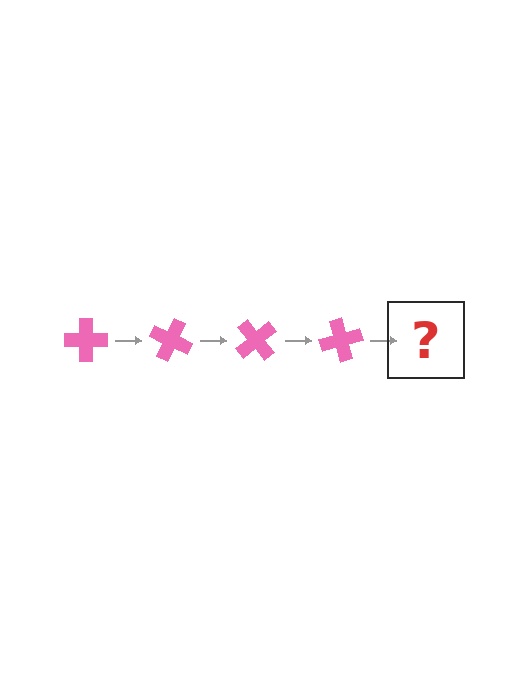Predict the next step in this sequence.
The next step is a pink cross rotated 100 degrees.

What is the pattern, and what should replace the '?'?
The pattern is that the cross rotates 25 degrees each step. The '?' should be a pink cross rotated 100 degrees.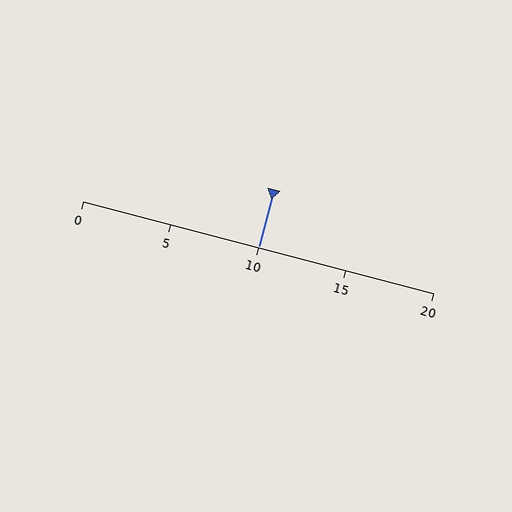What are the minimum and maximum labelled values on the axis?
The axis runs from 0 to 20.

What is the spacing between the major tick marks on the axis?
The major ticks are spaced 5 apart.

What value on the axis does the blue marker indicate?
The marker indicates approximately 10.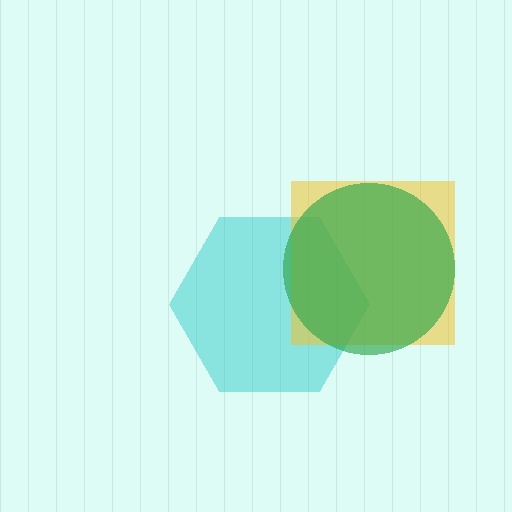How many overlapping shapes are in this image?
There are 3 overlapping shapes in the image.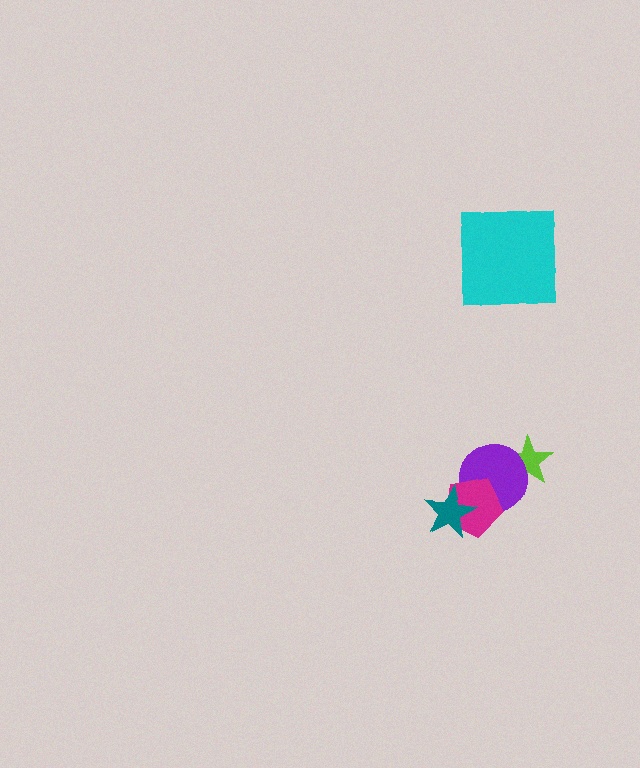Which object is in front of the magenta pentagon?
The teal star is in front of the magenta pentagon.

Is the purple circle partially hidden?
Yes, it is partially covered by another shape.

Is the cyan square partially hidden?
No, no other shape covers it.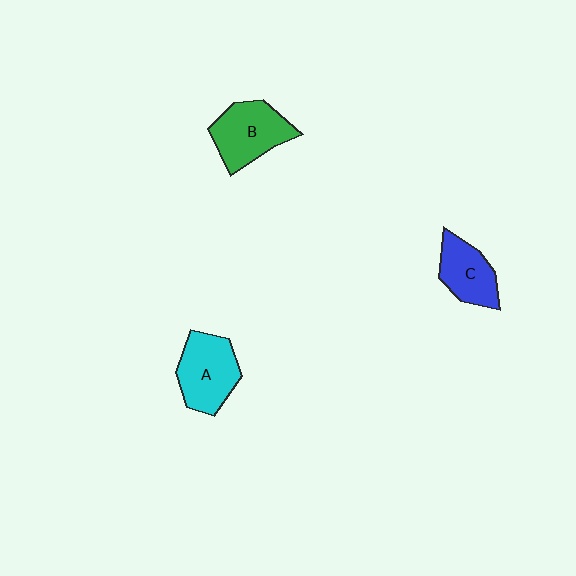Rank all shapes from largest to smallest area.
From largest to smallest: B (green), A (cyan), C (blue).